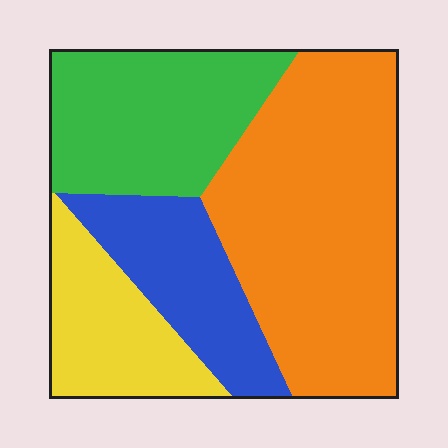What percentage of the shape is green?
Green covers roughly 25% of the shape.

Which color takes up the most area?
Orange, at roughly 45%.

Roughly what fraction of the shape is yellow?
Yellow covers 16% of the shape.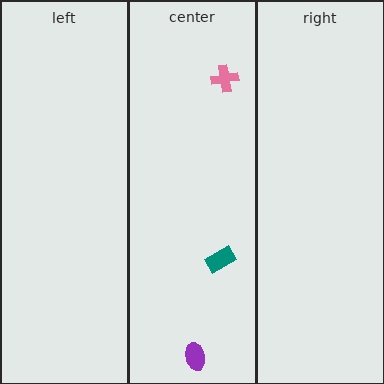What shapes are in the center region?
The teal rectangle, the pink cross, the purple ellipse.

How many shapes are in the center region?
3.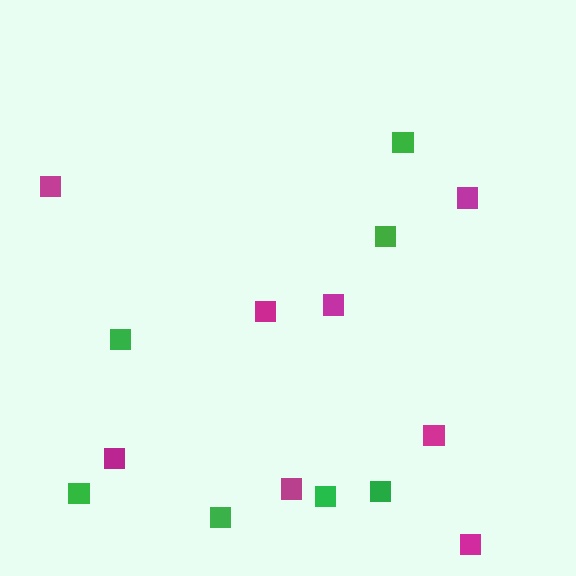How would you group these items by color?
There are 2 groups: one group of magenta squares (8) and one group of green squares (7).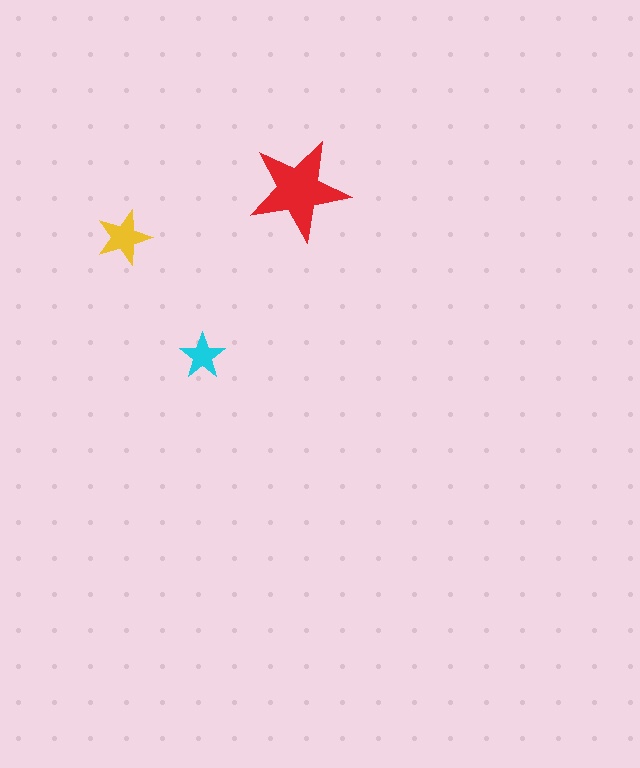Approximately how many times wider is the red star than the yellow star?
About 2 times wider.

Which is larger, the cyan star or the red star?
The red one.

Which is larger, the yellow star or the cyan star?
The yellow one.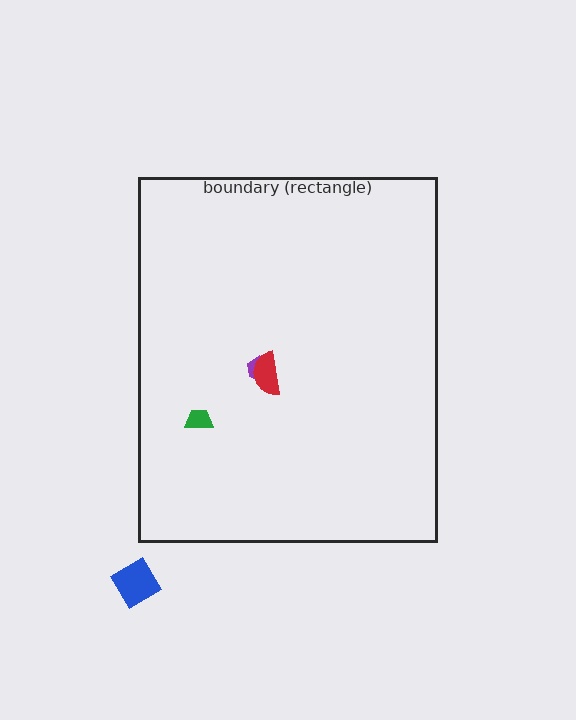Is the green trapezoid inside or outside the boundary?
Inside.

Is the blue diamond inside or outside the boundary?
Outside.